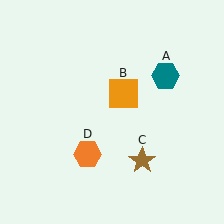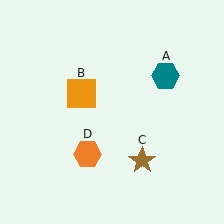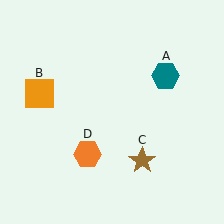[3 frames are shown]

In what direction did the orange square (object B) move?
The orange square (object B) moved left.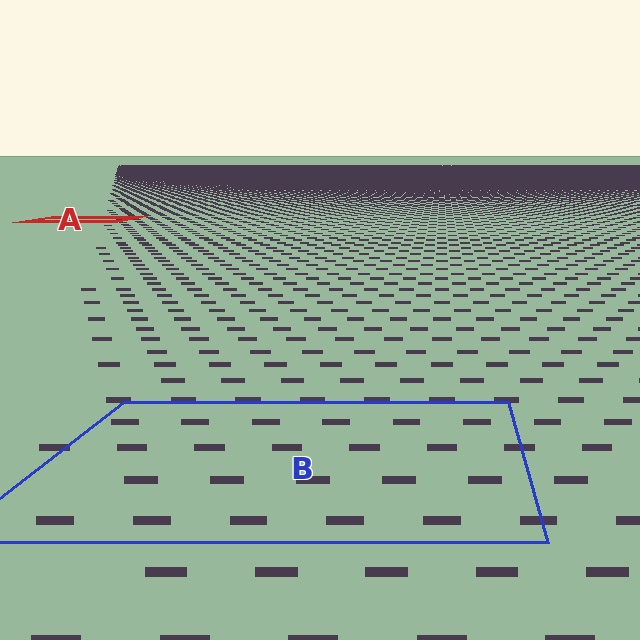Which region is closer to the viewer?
Region B is closer. The texture elements there are larger and more spread out.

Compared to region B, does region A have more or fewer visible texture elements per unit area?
Region A has more texture elements per unit area — they are packed more densely because it is farther away.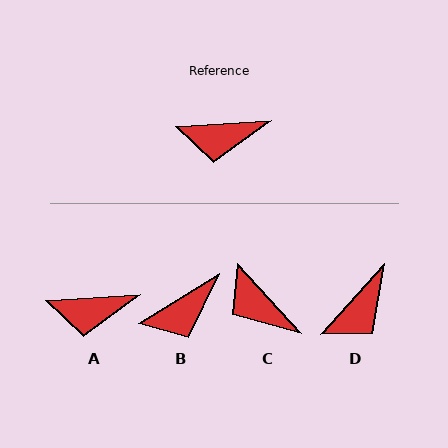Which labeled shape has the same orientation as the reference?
A.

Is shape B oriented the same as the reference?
No, it is off by about 28 degrees.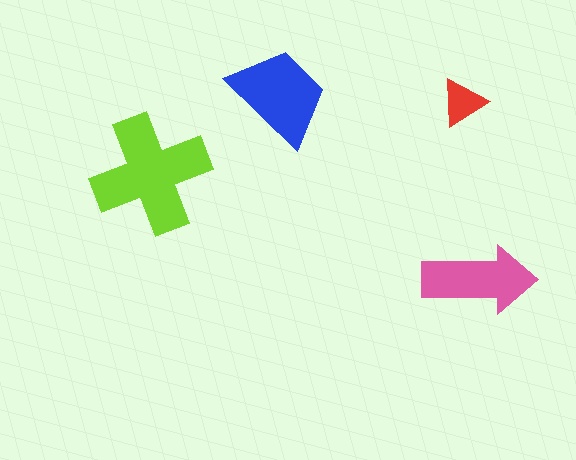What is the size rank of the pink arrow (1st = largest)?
3rd.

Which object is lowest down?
The pink arrow is bottommost.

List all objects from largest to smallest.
The lime cross, the blue trapezoid, the pink arrow, the red triangle.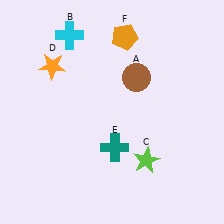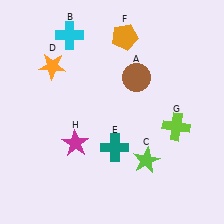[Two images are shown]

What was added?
A lime cross (G), a magenta star (H) were added in Image 2.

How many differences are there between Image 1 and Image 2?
There are 2 differences between the two images.